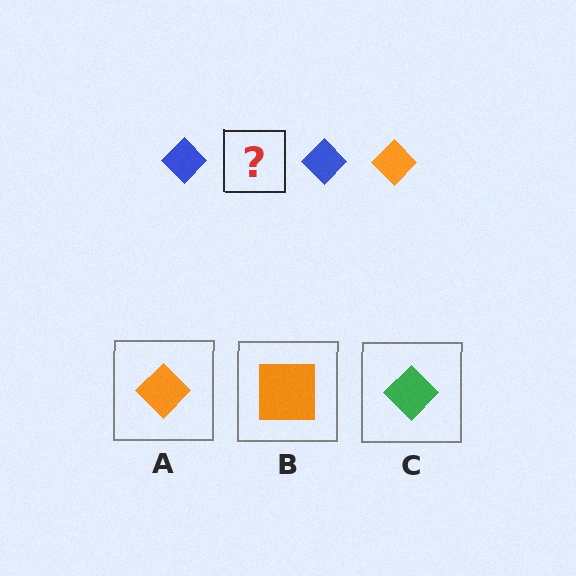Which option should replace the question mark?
Option A.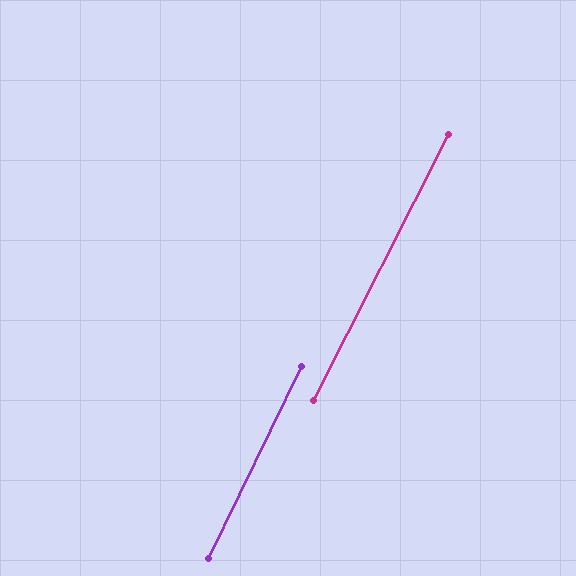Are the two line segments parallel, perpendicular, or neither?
Parallel — their directions differ by only 1.1°.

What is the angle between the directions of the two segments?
Approximately 1 degree.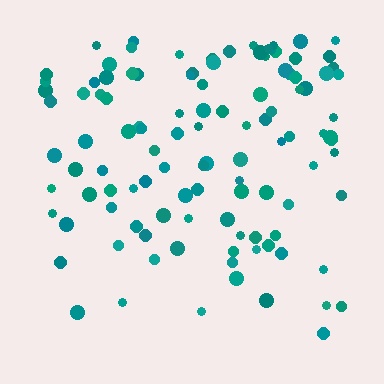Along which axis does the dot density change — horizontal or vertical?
Vertical.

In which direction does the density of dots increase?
From bottom to top, with the top side densest.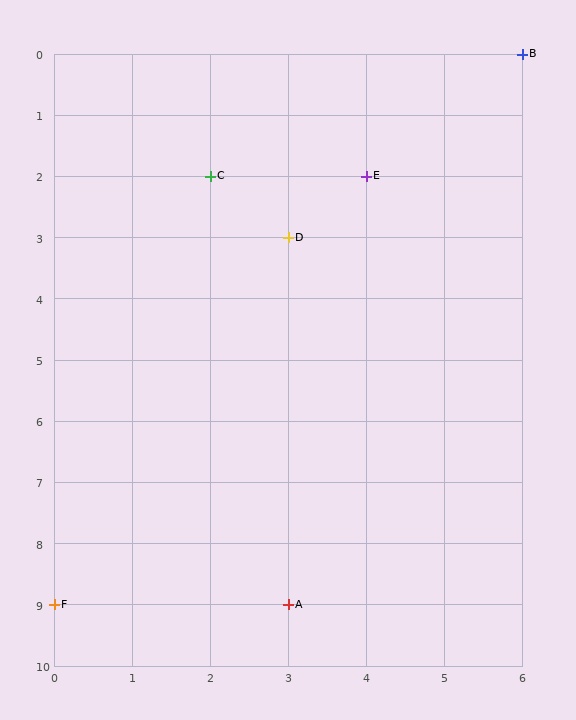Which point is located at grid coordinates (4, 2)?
Point E is at (4, 2).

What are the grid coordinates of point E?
Point E is at grid coordinates (4, 2).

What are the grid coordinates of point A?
Point A is at grid coordinates (3, 9).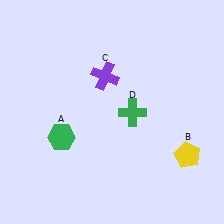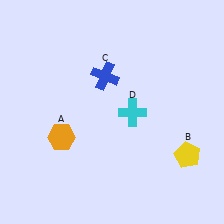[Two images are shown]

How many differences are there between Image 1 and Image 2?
There are 3 differences between the two images.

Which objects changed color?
A changed from green to orange. C changed from purple to blue. D changed from green to cyan.